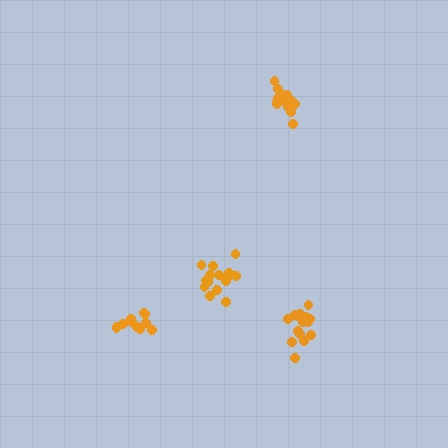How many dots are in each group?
Group 1: 18 dots, Group 2: 14 dots, Group 3: 13 dots, Group 4: 16 dots (61 total).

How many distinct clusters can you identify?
There are 4 distinct clusters.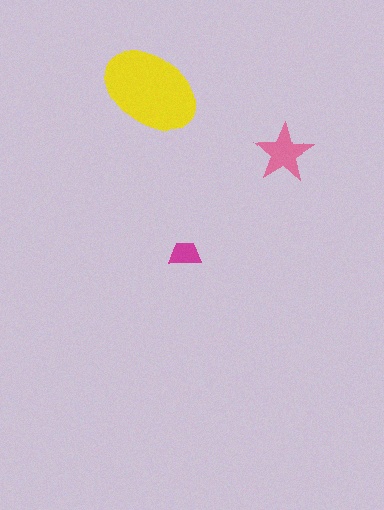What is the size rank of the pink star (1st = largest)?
2nd.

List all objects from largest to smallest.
The yellow ellipse, the pink star, the magenta trapezoid.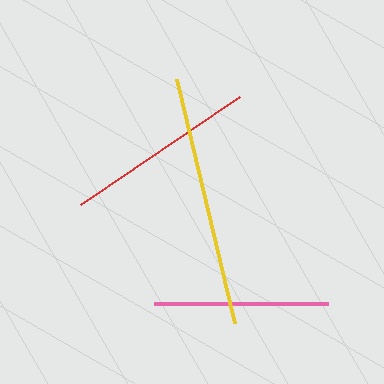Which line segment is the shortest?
The pink line is the shortest at approximately 174 pixels.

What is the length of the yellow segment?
The yellow segment is approximately 251 pixels long.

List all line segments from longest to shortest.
From longest to shortest: yellow, red, pink.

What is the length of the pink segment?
The pink segment is approximately 174 pixels long.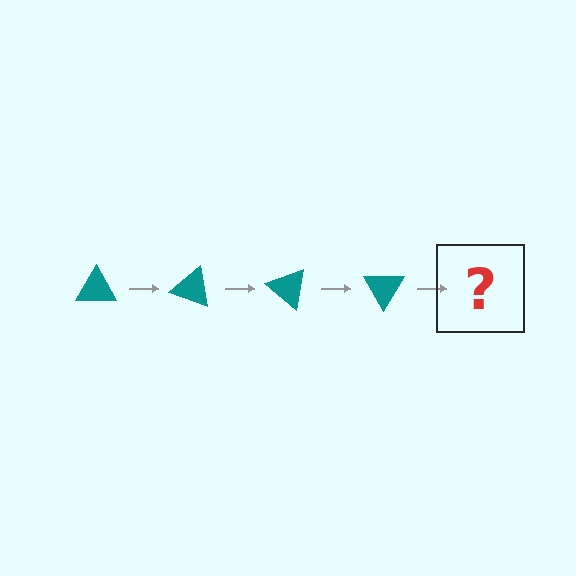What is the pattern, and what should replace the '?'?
The pattern is that the triangle rotates 20 degrees each step. The '?' should be a teal triangle rotated 80 degrees.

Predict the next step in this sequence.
The next step is a teal triangle rotated 80 degrees.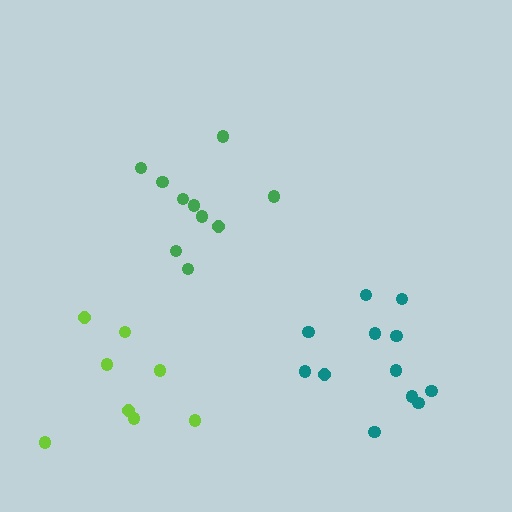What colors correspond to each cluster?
The clusters are colored: lime, green, teal.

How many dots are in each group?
Group 1: 8 dots, Group 2: 10 dots, Group 3: 12 dots (30 total).